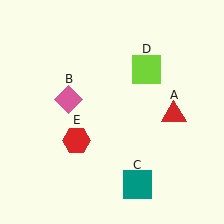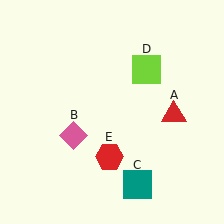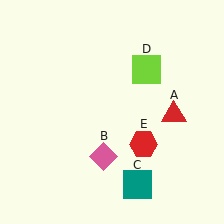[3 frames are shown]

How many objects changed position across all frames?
2 objects changed position: pink diamond (object B), red hexagon (object E).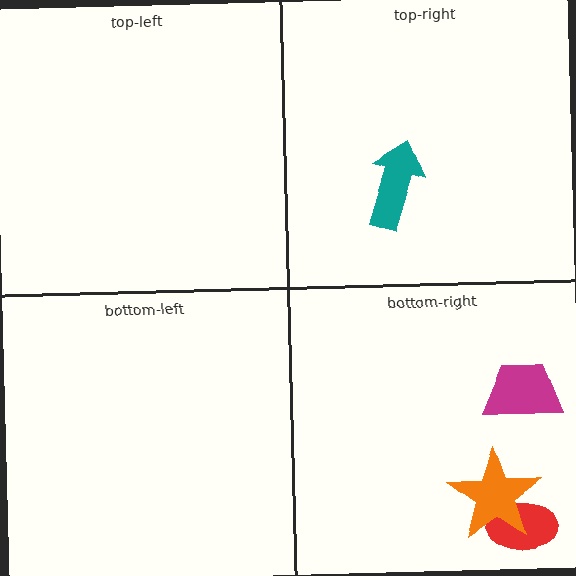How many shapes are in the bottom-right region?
3.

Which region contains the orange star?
The bottom-right region.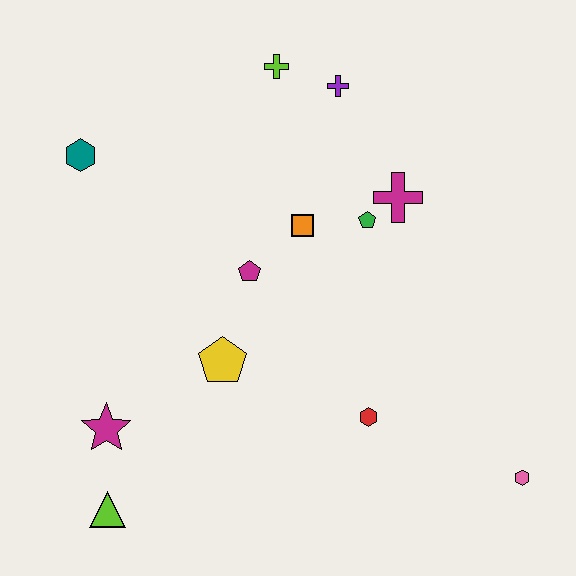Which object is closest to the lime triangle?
The magenta star is closest to the lime triangle.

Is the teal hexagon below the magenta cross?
No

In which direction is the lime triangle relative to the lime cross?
The lime triangle is below the lime cross.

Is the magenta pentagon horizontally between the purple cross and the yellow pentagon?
Yes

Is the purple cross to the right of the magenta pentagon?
Yes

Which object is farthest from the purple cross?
The lime triangle is farthest from the purple cross.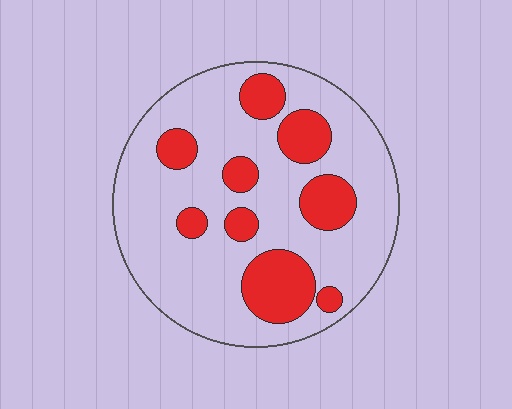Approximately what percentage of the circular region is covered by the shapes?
Approximately 25%.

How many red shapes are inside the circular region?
9.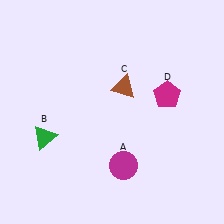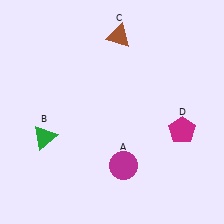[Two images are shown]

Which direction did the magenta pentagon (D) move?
The magenta pentagon (D) moved down.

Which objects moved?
The objects that moved are: the brown triangle (C), the magenta pentagon (D).